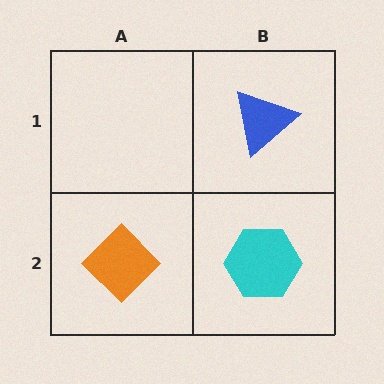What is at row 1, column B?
A blue triangle.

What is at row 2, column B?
A cyan hexagon.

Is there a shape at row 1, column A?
No, that cell is empty.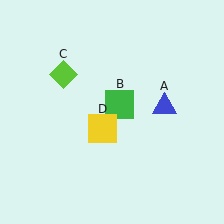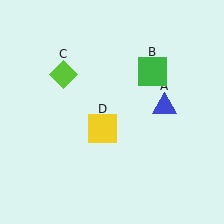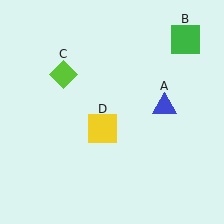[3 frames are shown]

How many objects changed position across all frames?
1 object changed position: green square (object B).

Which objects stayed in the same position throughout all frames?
Blue triangle (object A) and lime diamond (object C) and yellow square (object D) remained stationary.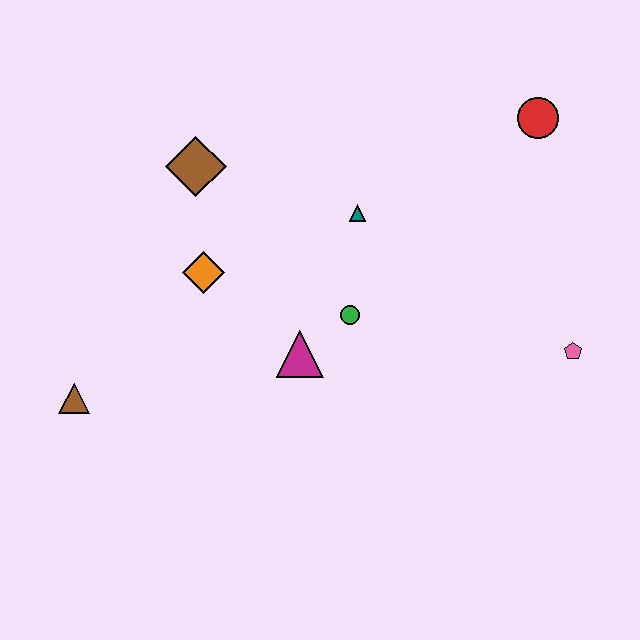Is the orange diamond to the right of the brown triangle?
Yes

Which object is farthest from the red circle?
The brown triangle is farthest from the red circle.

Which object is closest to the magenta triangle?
The green circle is closest to the magenta triangle.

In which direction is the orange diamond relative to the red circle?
The orange diamond is to the left of the red circle.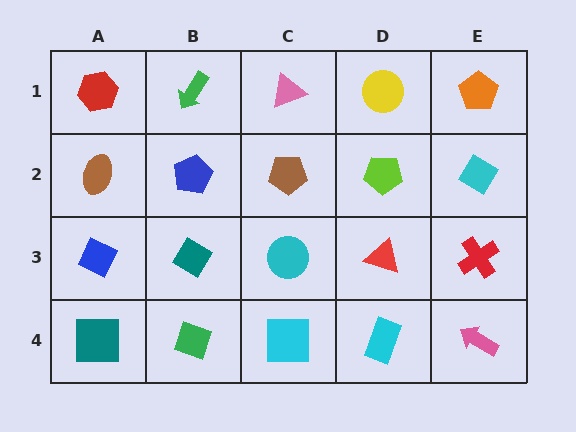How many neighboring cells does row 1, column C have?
3.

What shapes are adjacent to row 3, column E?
A cyan diamond (row 2, column E), a pink arrow (row 4, column E), a red triangle (row 3, column D).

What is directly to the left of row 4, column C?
A green diamond.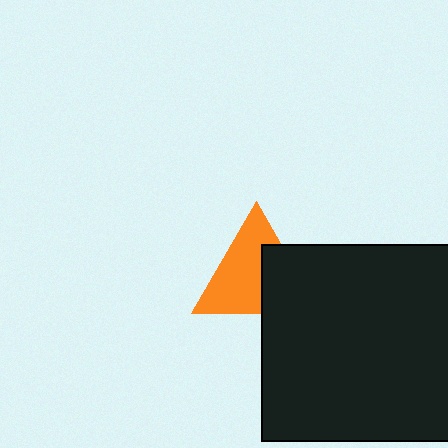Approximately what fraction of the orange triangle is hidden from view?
Roughly 38% of the orange triangle is hidden behind the black rectangle.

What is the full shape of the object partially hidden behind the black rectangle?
The partially hidden object is an orange triangle.